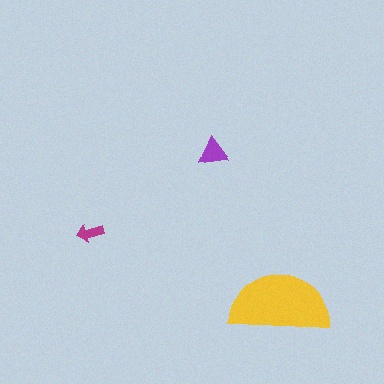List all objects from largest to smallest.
The yellow semicircle, the purple triangle, the magenta arrow.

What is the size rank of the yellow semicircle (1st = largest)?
1st.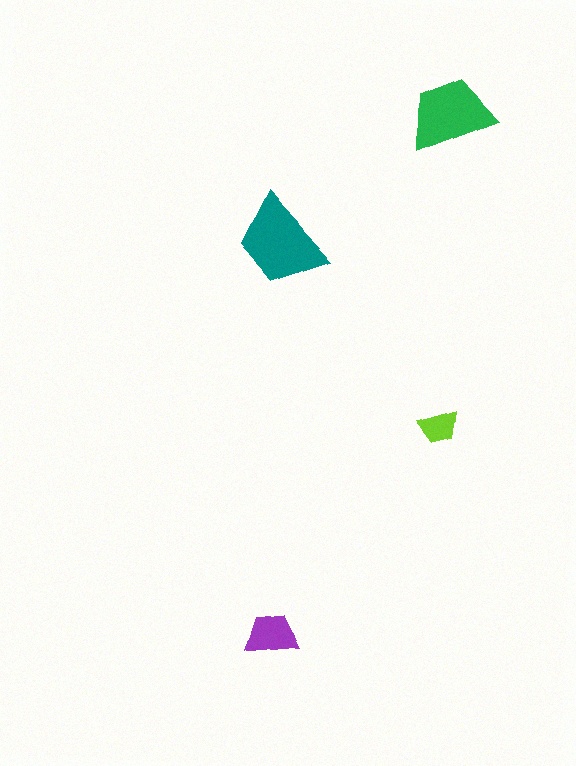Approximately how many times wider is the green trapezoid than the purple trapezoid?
About 1.5 times wider.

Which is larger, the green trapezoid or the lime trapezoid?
The green one.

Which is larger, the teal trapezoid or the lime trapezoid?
The teal one.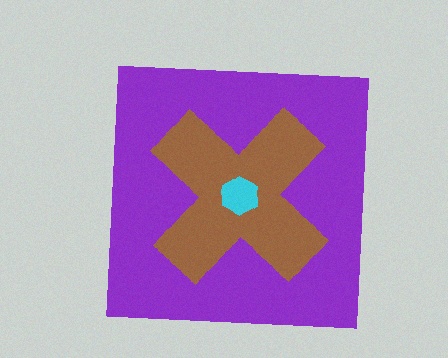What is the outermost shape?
The purple square.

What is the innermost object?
The cyan hexagon.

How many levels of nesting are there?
3.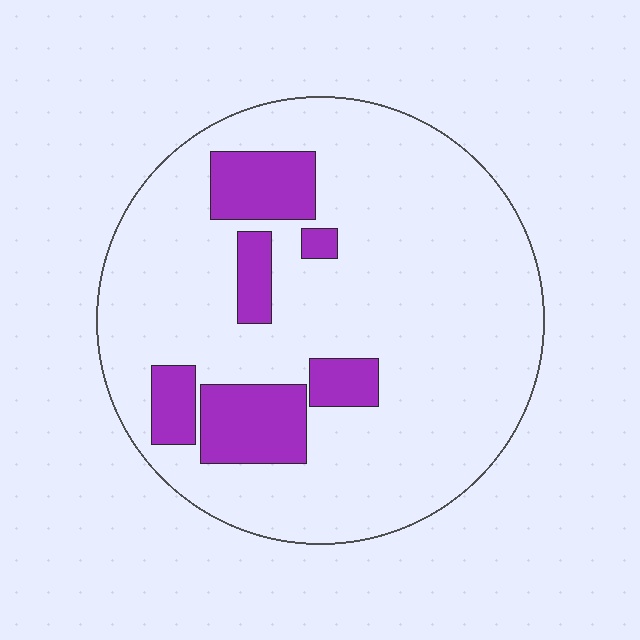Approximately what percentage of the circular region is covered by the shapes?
Approximately 15%.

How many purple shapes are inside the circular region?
6.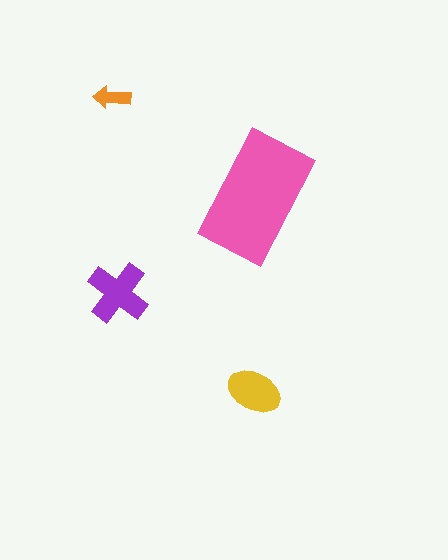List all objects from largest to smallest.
The pink rectangle, the purple cross, the yellow ellipse, the orange arrow.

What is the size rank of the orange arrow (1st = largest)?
4th.